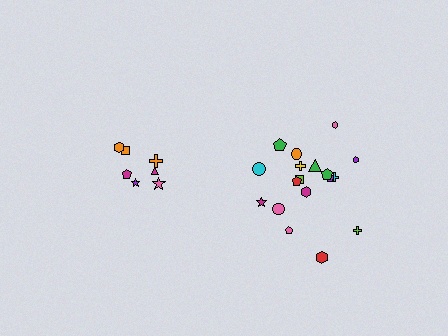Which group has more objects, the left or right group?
The right group.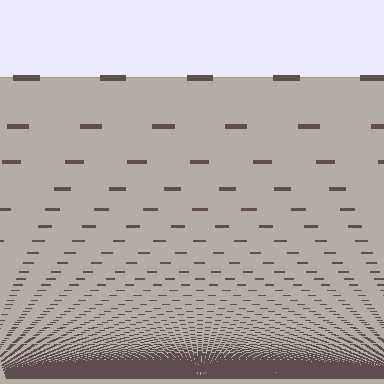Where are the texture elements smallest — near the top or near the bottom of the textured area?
Near the bottom.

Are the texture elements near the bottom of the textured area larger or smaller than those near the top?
Smaller. The gradient is inverted — elements near the bottom are smaller and denser.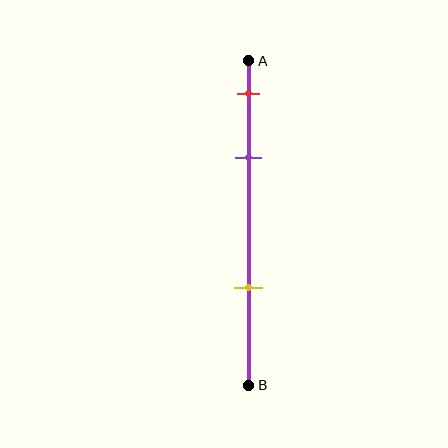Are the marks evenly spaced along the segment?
No, the marks are not evenly spaced.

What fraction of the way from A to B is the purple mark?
The purple mark is approximately 30% (0.3) of the way from A to B.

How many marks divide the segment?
There are 3 marks dividing the segment.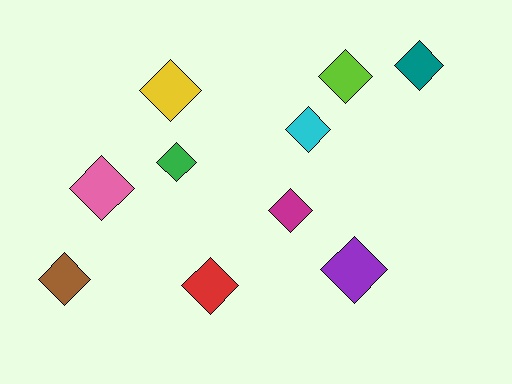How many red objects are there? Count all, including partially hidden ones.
There is 1 red object.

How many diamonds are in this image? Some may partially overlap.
There are 10 diamonds.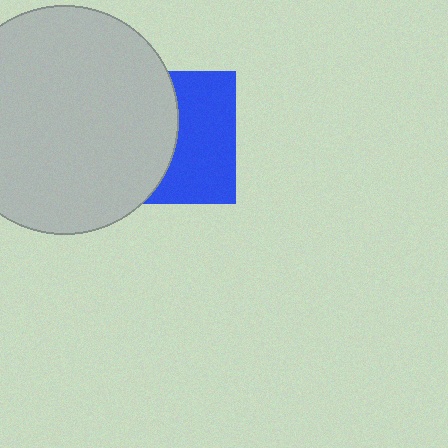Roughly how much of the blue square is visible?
About half of it is visible (roughly 49%).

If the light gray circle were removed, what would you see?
You would see the complete blue square.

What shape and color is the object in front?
The object in front is a light gray circle.